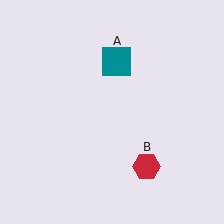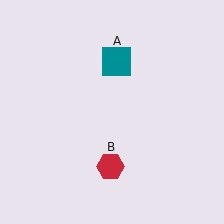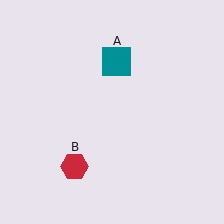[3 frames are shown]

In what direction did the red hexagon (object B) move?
The red hexagon (object B) moved left.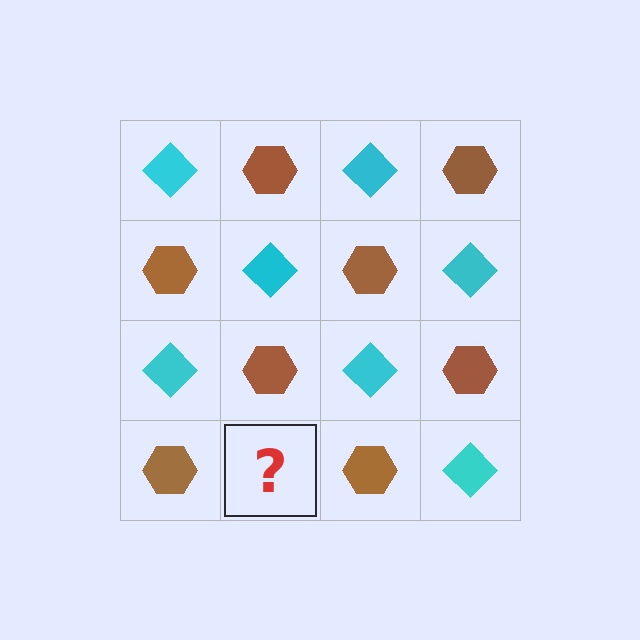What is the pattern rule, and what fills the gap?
The rule is that it alternates cyan diamond and brown hexagon in a checkerboard pattern. The gap should be filled with a cyan diamond.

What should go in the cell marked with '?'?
The missing cell should contain a cyan diamond.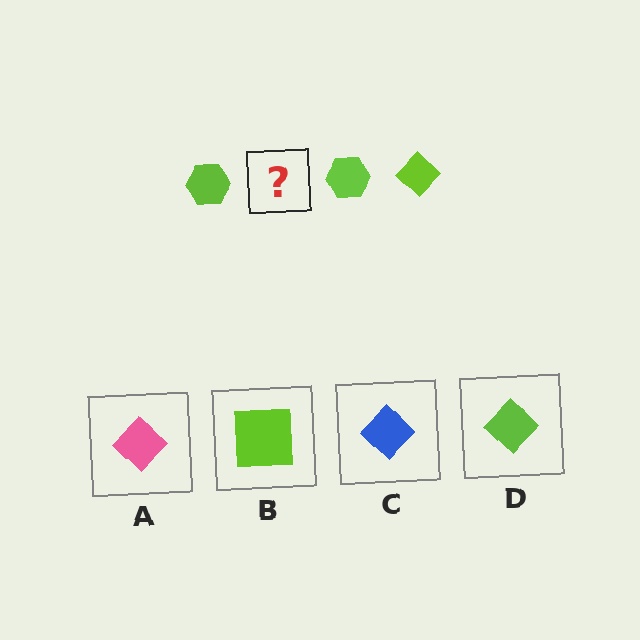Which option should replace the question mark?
Option D.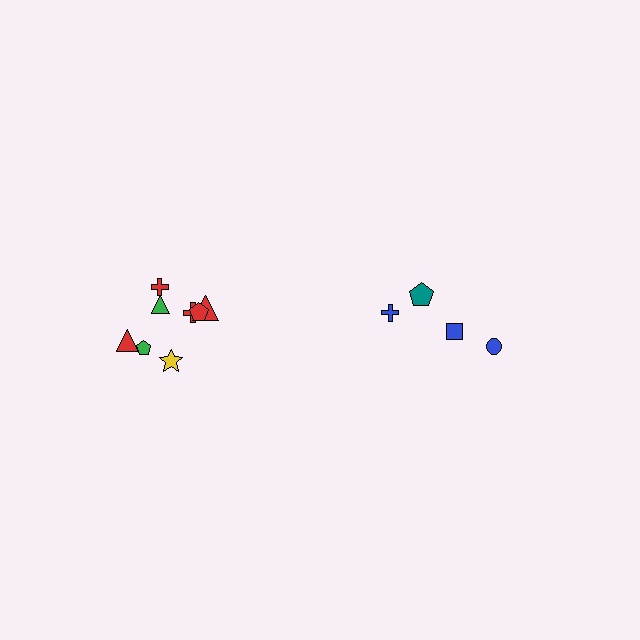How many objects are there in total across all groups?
There are 12 objects.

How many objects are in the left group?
There are 8 objects.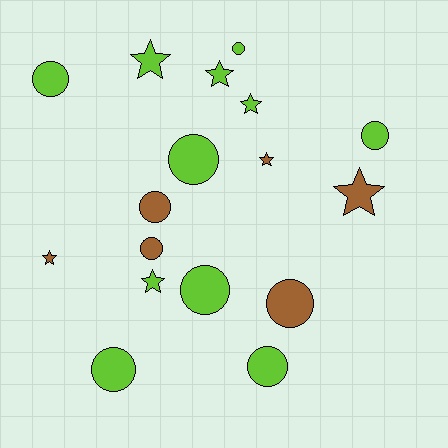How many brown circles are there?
There are 3 brown circles.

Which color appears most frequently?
Lime, with 11 objects.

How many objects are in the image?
There are 17 objects.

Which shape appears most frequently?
Circle, with 10 objects.